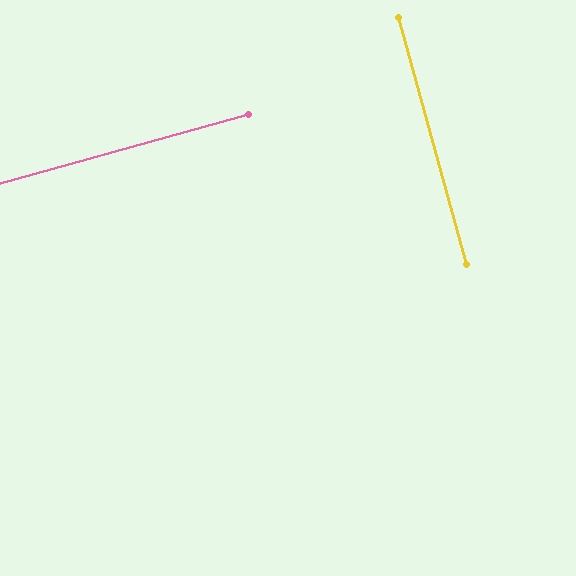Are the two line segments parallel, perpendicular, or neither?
Perpendicular — they meet at approximately 90°.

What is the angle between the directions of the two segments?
Approximately 90 degrees.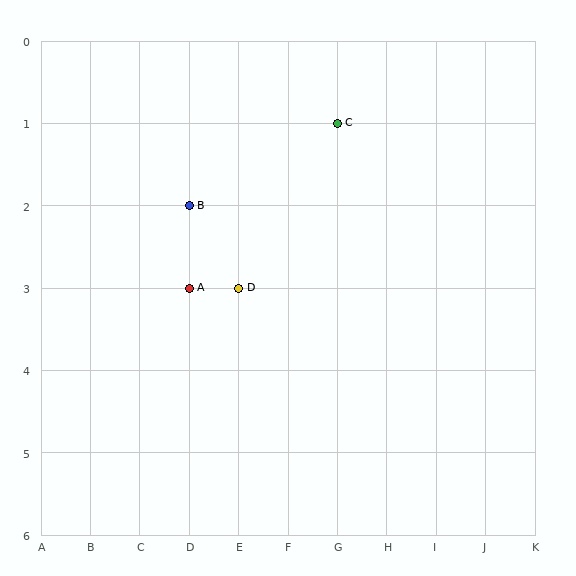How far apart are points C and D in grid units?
Points C and D are 2 columns and 2 rows apart (about 2.8 grid units diagonally).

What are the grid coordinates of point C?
Point C is at grid coordinates (G, 1).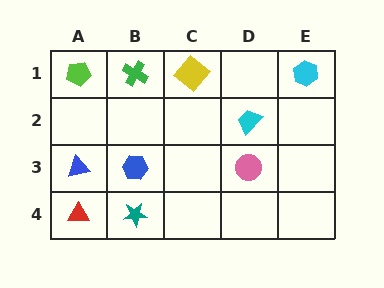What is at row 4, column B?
A teal star.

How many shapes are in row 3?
3 shapes.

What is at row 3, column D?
A pink circle.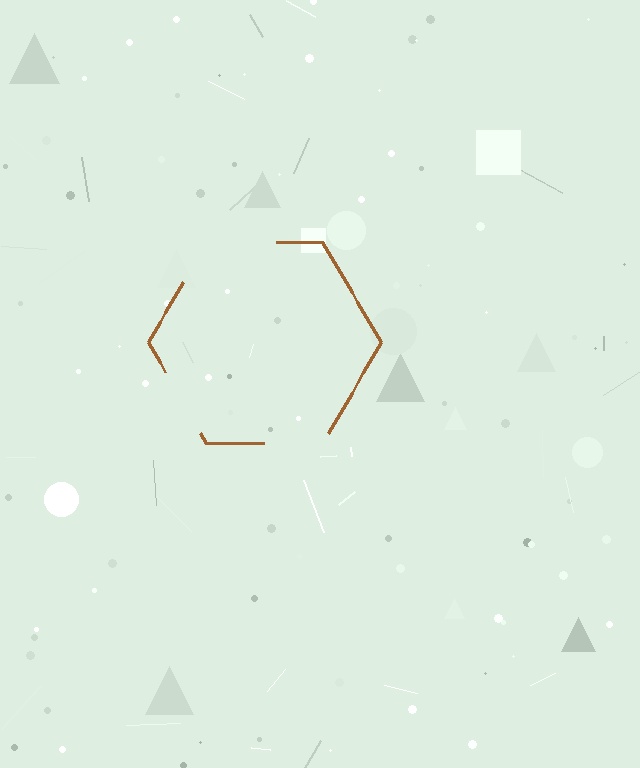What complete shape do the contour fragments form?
The contour fragments form a hexagon.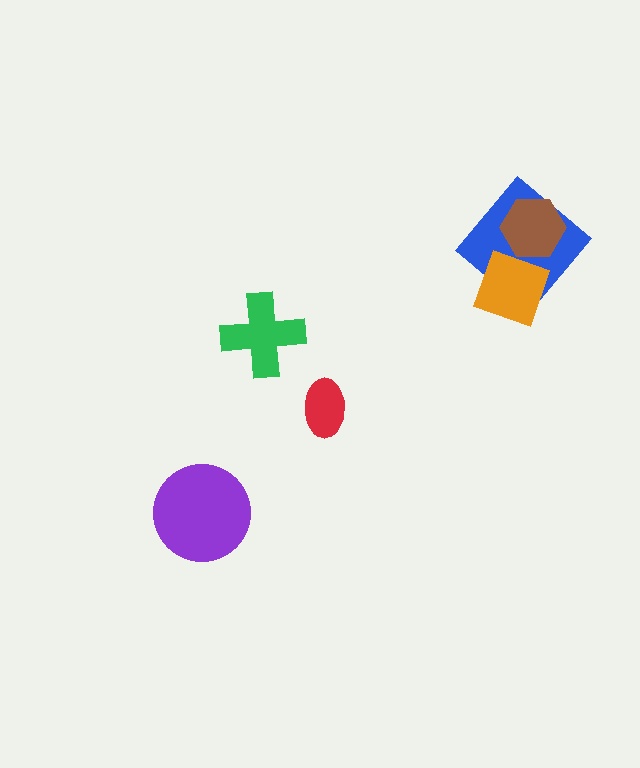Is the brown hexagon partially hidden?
Yes, it is partially covered by another shape.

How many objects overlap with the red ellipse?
0 objects overlap with the red ellipse.